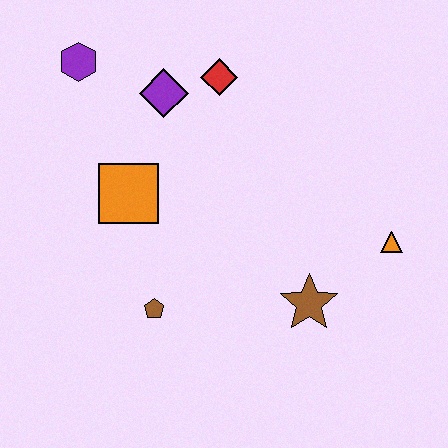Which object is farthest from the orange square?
The orange triangle is farthest from the orange square.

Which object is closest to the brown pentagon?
The orange square is closest to the brown pentagon.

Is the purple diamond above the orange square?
Yes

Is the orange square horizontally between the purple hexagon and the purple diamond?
Yes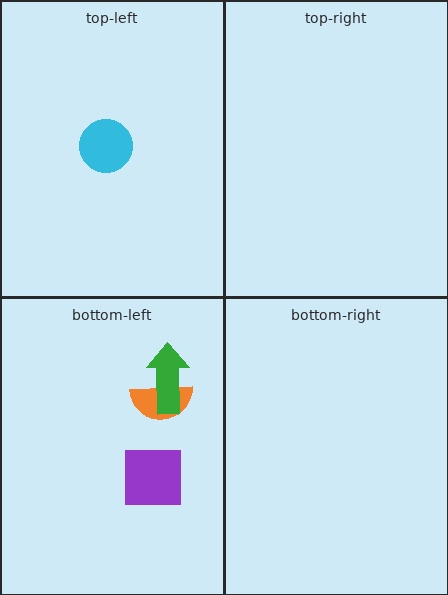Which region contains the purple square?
The bottom-left region.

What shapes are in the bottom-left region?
The orange semicircle, the green arrow, the purple square.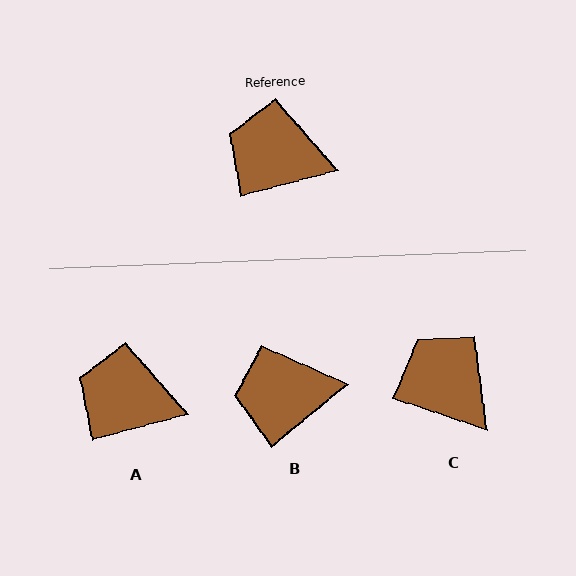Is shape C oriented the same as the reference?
No, it is off by about 33 degrees.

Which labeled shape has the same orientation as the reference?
A.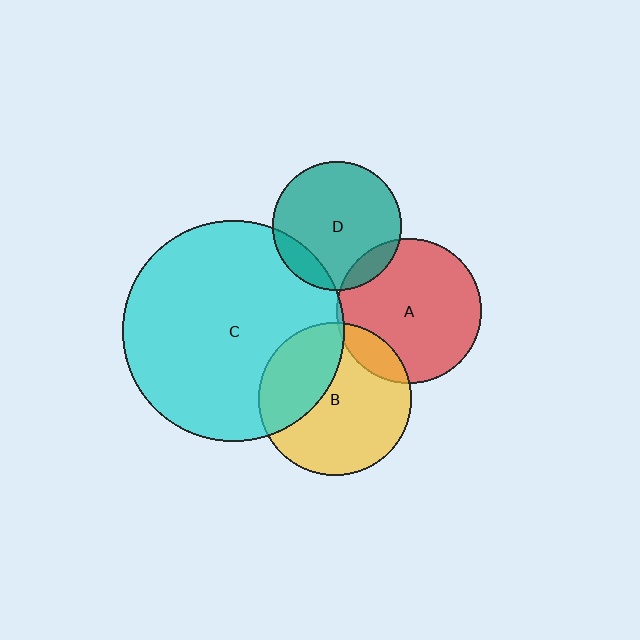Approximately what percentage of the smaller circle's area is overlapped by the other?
Approximately 5%.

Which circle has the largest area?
Circle C (cyan).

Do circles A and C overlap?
Yes.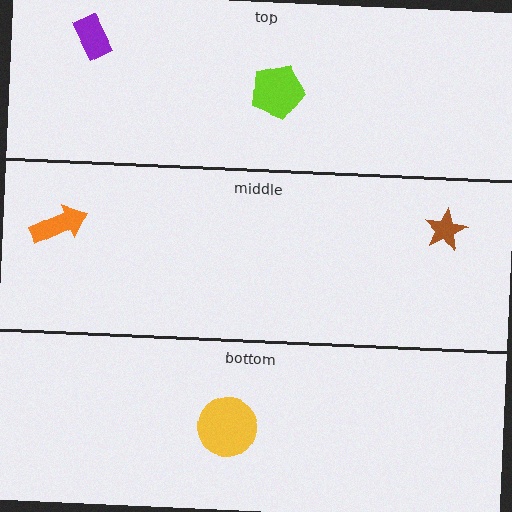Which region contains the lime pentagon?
The top region.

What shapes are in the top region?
The lime pentagon, the purple rectangle.